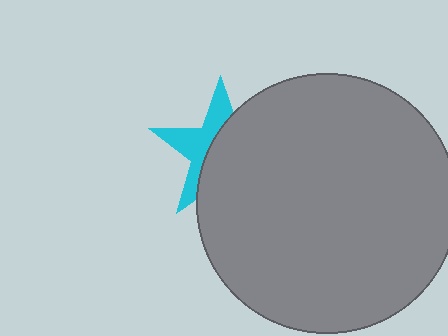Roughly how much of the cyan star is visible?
A small part of it is visible (roughly 41%).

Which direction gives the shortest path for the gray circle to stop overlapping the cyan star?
Moving right gives the shortest separation.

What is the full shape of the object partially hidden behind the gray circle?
The partially hidden object is a cyan star.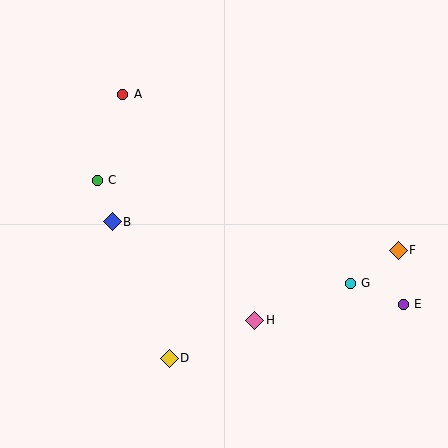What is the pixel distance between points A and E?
The distance between A and E is 350 pixels.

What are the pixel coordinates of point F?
Point F is at (398, 250).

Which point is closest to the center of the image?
Point H at (255, 320) is closest to the center.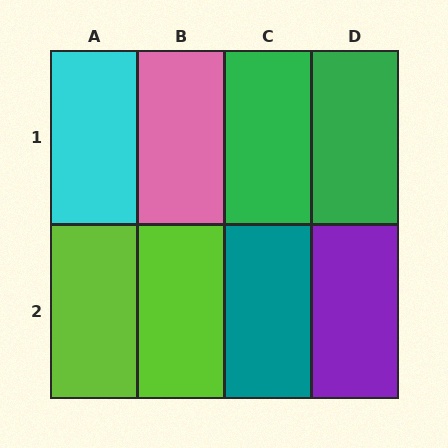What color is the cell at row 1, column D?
Green.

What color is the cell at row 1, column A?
Cyan.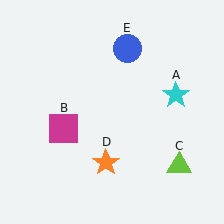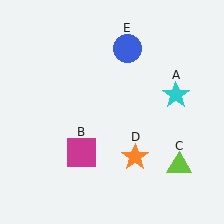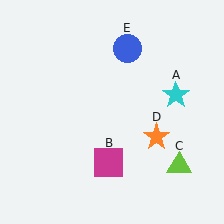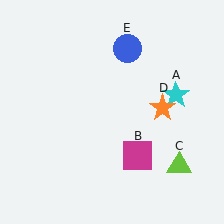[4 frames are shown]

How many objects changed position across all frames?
2 objects changed position: magenta square (object B), orange star (object D).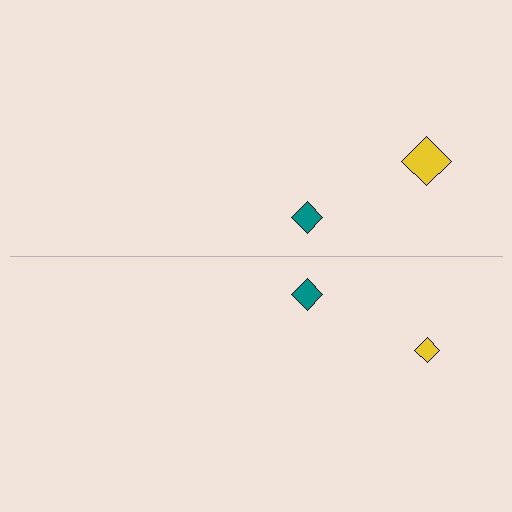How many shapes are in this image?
There are 4 shapes in this image.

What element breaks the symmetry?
The yellow diamond on the bottom side has a different size than its mirror counterpart.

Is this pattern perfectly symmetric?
No, the pattern is not perfectly symmetric. The yellow diamond on the bottom side has a different size than its mirror counterpart.